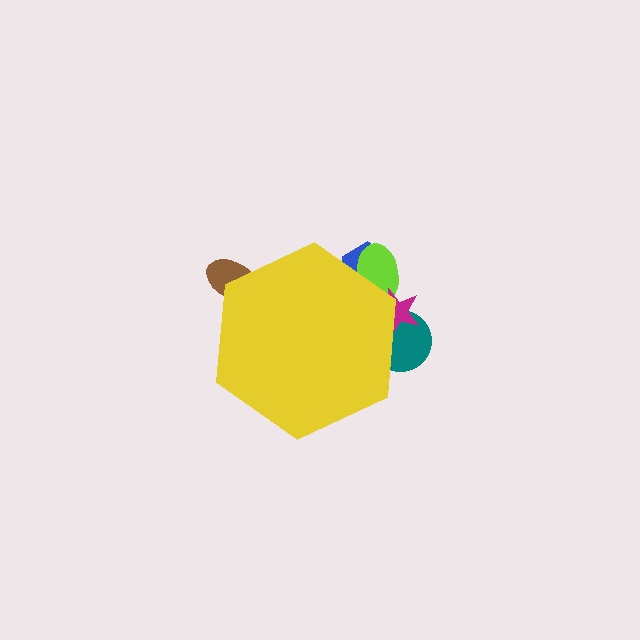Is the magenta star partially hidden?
Yes, the magenta star is partially hidden behind the yellow hexagon.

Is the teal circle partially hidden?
Yes, the teal circle is partially hidden behind the yellow hexagon.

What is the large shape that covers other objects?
A yellow hexagon.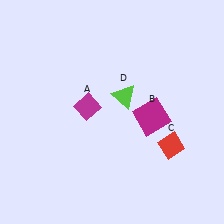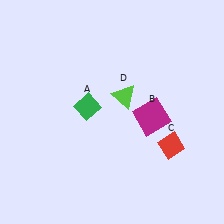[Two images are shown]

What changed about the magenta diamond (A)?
In Image 1, A is magenta. In Image 2, it changed to green.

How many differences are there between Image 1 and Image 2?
There is 1 difference between the two images.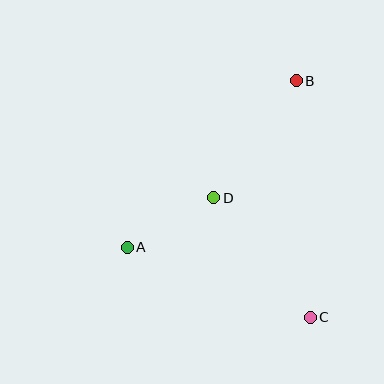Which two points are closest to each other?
Points A and D are closest to each other.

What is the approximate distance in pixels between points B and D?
The distance between B and D is approximately 143 pixels.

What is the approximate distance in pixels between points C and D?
The distance between C and D is approximately 154 pixels.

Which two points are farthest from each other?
Points A and B are farthest from each other.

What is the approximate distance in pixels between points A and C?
The distance between A and C is approximately 196 pixels.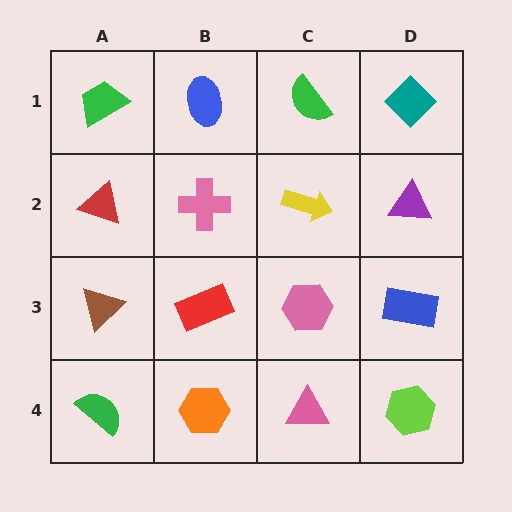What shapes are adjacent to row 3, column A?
A red triangle (row 2, column A), a green semicircle (row 4, column A), a red rectangle (row 3, column B).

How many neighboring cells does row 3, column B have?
4.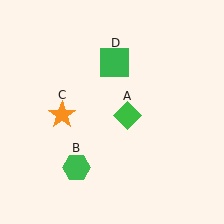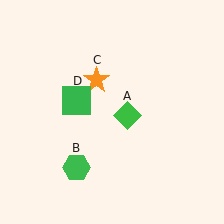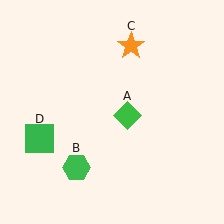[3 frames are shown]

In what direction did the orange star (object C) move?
The orange star (object C) moved up and to the right.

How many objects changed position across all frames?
2 objects changed position: orange star (object C), green square (object D).